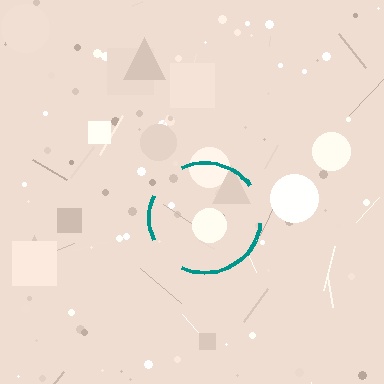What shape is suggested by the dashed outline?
The dashed outline suggests a circle.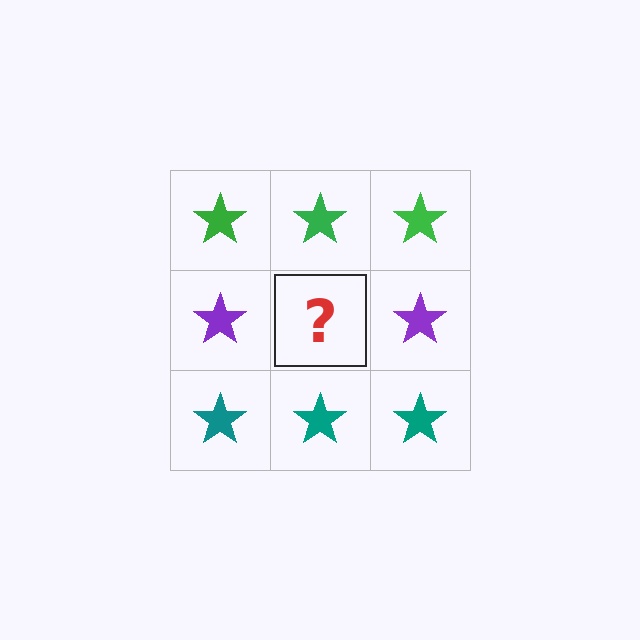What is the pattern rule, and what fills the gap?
The rule is that each row has a consistent color. The gap should be filled with a purple star.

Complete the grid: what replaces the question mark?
The question mark should be replaced with a purple star.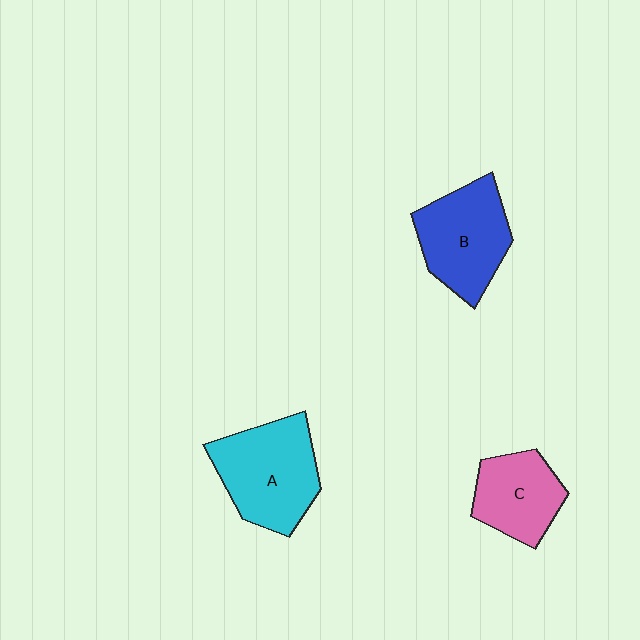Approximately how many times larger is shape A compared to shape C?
Approximately 1.4 times.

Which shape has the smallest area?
Shape C (pink).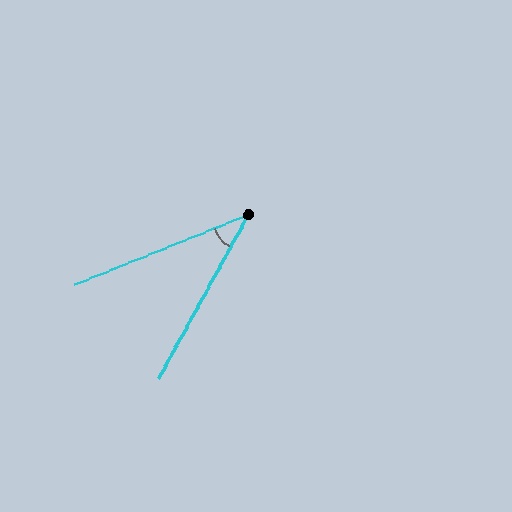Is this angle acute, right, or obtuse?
It is acute.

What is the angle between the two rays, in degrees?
Approximately 39 degrees.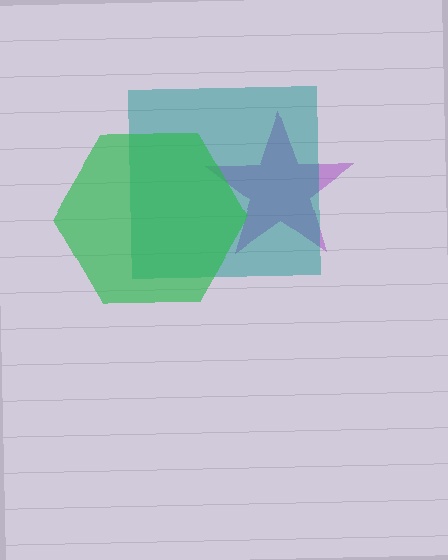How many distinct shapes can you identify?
There are 3 distinct shapes: a purple star, a teal square, a green hexagon.